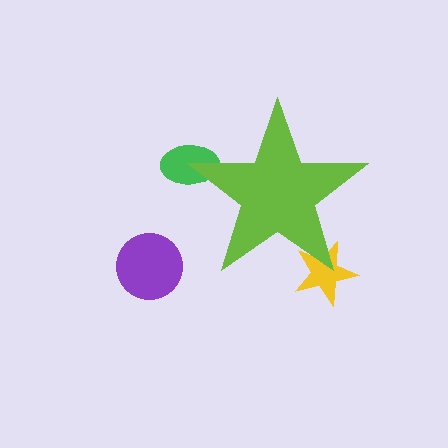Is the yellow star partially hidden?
Yes, the yellow star is partially hidden behind the lime star.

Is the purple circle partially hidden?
No, the purple circle is fully visible.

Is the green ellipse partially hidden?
Yes, the green ellipse is partially hidden behind the lime star.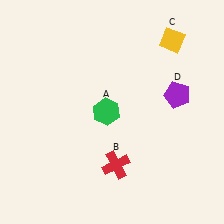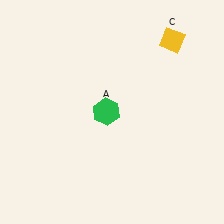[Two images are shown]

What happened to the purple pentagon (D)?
The purple pentagon (D) was removed in Image 2. It was in the top-right area of Image 1.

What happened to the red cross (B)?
The red cross (B) was removed in Image 2. It was in the bottom-right area of Image 1.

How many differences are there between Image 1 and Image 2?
There are 2 differences between the two images.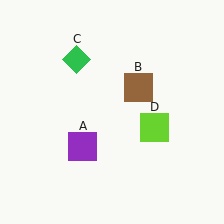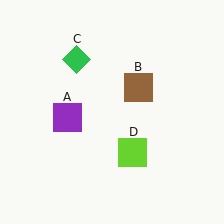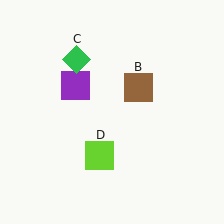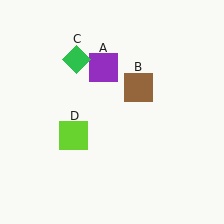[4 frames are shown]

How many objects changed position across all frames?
2 objects changed position: purple square (object A), lime square (object D).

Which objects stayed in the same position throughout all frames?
Brown square (object B) and green diamond (object C) remained stationary.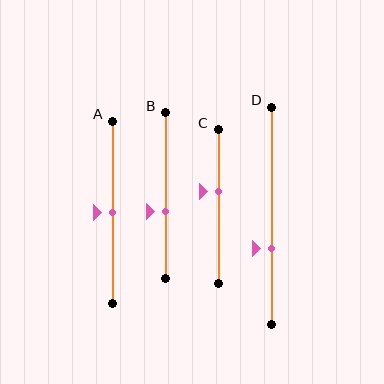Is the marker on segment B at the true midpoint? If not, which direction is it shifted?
No, the marker on segment B is shifted downward by about 10% of the segment length.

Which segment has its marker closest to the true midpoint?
Segment A has its marker closest to the true midpoint.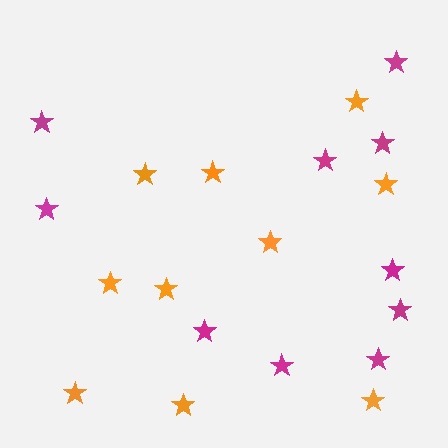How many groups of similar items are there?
There are 2 groups: one group of magenta stars (10) and one group of orange stars (10).